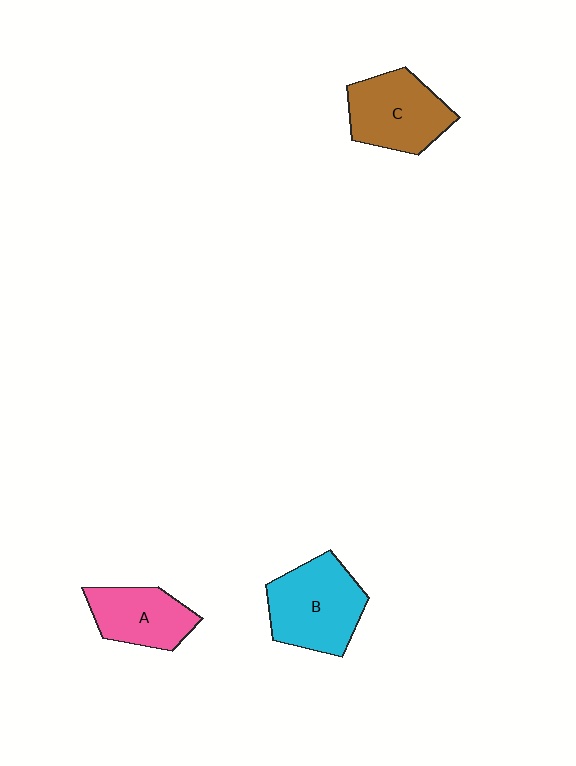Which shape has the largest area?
Shape B (cyan).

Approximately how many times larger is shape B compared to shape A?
Approximately 1.4 times.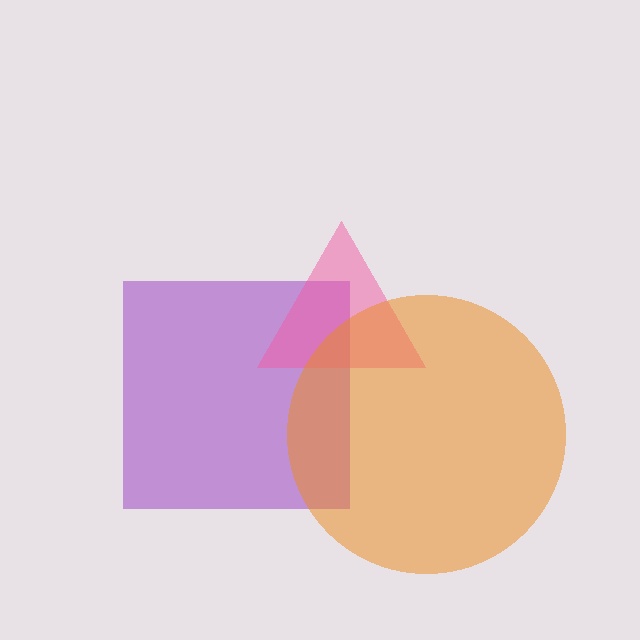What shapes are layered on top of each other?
The layered shapes are: a purple square, a pink triangle, an orange circle.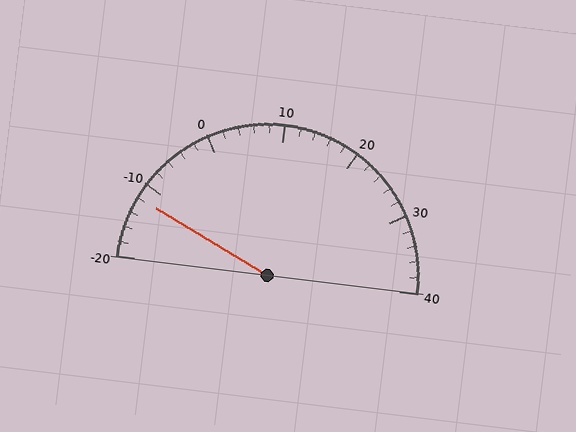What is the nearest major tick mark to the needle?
The nearest major tick mark is -10.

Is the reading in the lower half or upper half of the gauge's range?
The reading is in the lower half of the range (-20 to 40).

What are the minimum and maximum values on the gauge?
The gauge ranges from -20 to 40.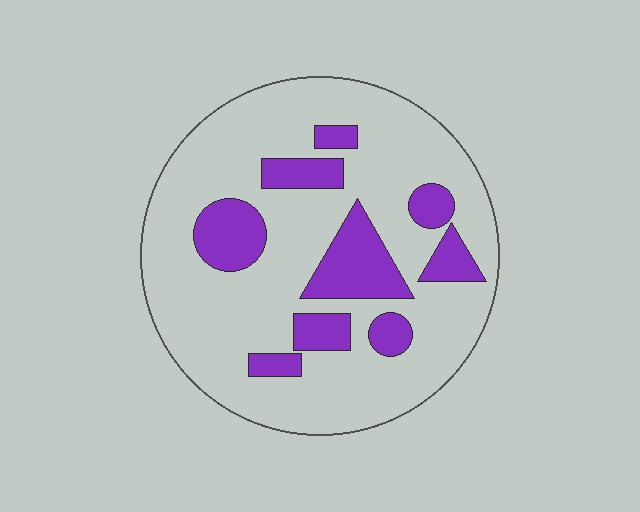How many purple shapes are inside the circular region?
9.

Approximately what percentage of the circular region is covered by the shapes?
Approximately 20%.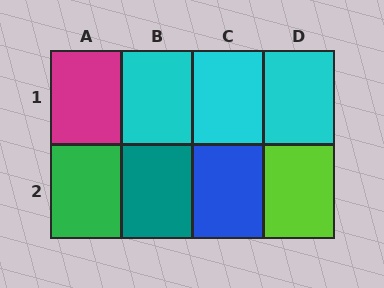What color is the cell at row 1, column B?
Cyan.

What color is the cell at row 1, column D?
Cyan.